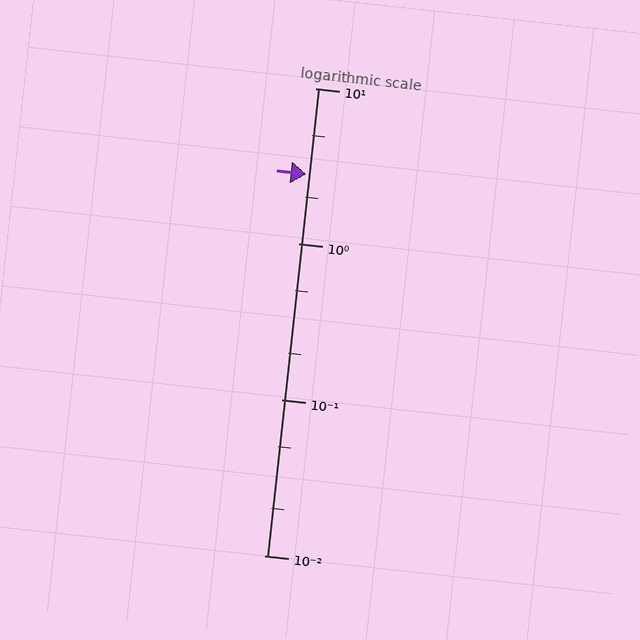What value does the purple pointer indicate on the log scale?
The pointer indicates approximately 2.8.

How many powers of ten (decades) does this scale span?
The scale spans 3 decades, from 0.01 to 10.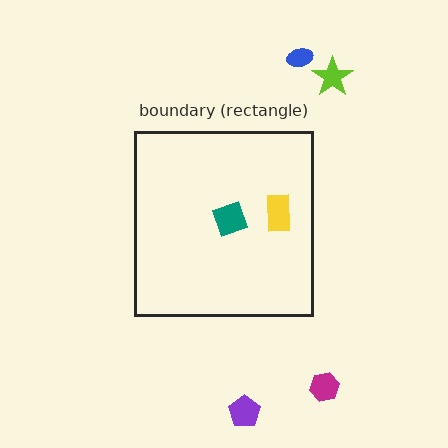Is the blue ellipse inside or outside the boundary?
Outside.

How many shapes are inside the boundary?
2 inside, 4 outside.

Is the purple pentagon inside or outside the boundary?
Outside.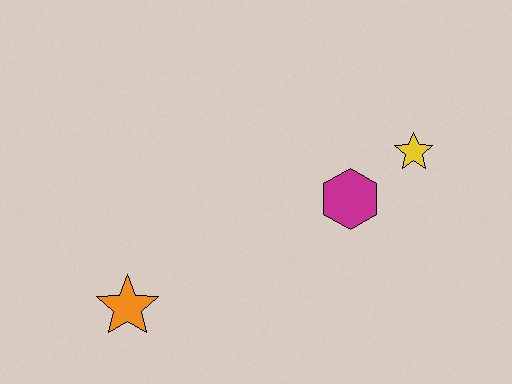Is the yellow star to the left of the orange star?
No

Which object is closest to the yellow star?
The magenta hexagon is closest to the yellow star.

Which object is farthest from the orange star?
The yellow star is farthest from the orange star.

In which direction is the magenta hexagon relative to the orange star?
The magenta hexagon is to the right of the orange star.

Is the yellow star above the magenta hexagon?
Yes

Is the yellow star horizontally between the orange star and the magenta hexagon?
No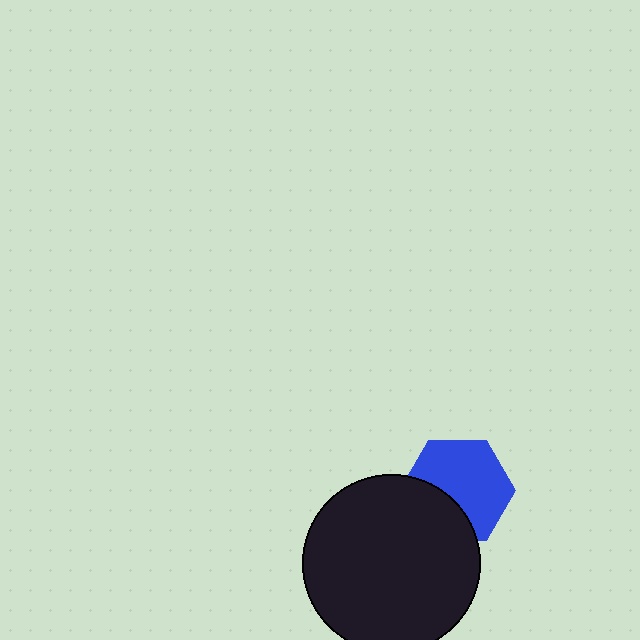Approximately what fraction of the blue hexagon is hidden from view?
Roughly 34% of the blue hexagon is hidden behind the black circle.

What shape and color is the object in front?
The object in front is a black circle.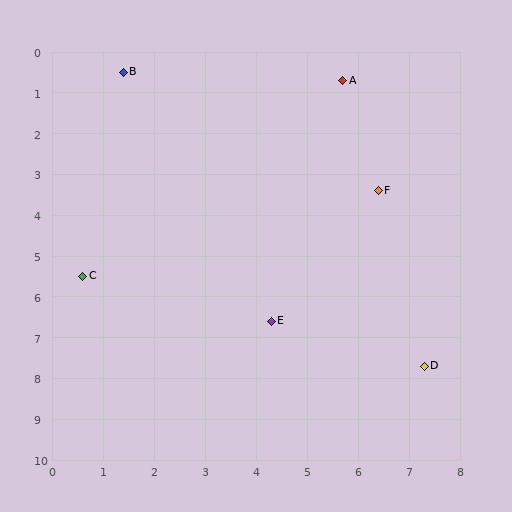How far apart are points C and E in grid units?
Points C and E are about 3.9 grid units apart.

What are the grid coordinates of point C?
Point C is at approximately (0.6, 5.5).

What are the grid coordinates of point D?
Point D is at approximately (7.3, 7.7).